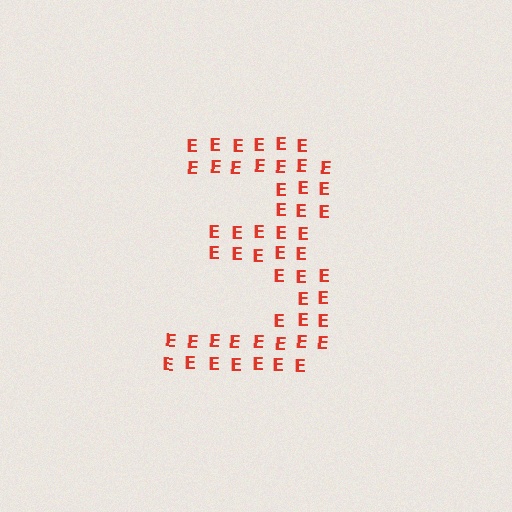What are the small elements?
The small elements are letter E's.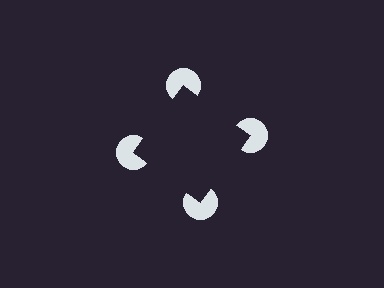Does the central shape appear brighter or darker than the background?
It typically appears slightly darker than the background, even though no actual brightness change is drawn.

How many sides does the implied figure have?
4 sides.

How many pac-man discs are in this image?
There are 4 — one at each vertex of the illusory square.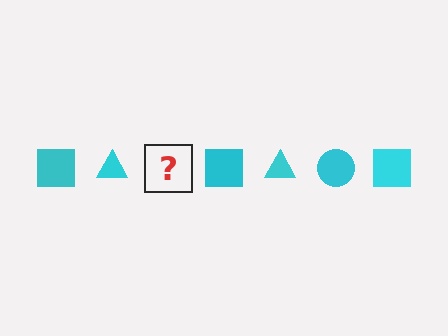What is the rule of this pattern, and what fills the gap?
The rule is that the pattern cycles through square, triangle, circle shapes in cyan. The gap should be filled with a cyan circle.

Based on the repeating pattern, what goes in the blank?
The blank should be a cyan circle.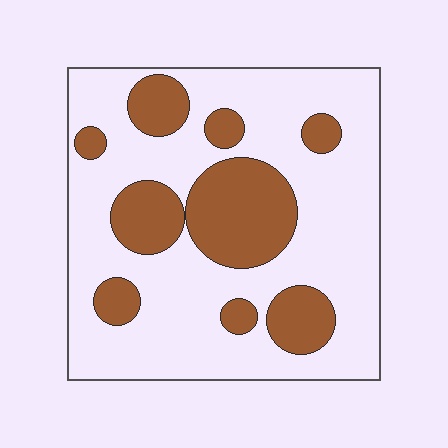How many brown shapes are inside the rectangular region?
9.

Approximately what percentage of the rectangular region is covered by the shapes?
Approximately 30%.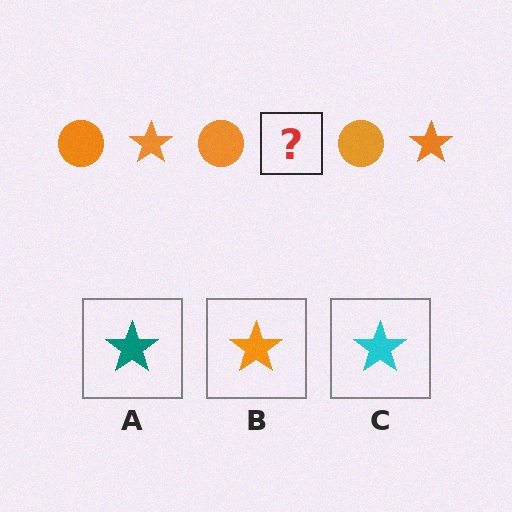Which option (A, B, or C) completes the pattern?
B.